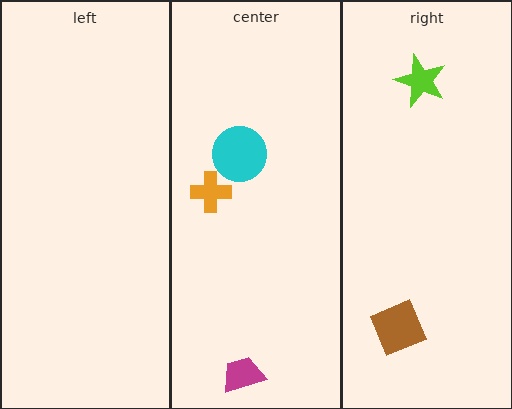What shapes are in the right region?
The lime star, the brown square.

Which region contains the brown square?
The right region.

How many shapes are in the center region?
3.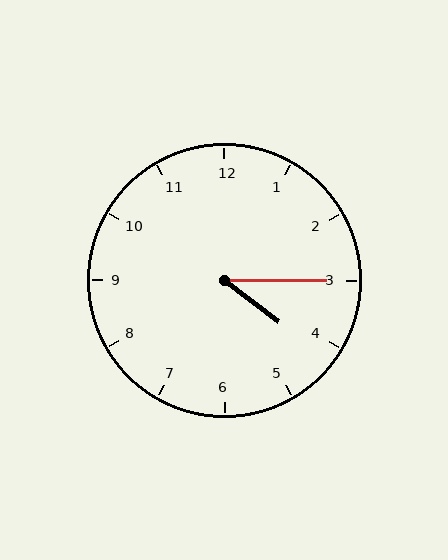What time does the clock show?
4:15.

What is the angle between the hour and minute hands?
Approximately 38 degrees.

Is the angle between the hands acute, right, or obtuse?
It is acute.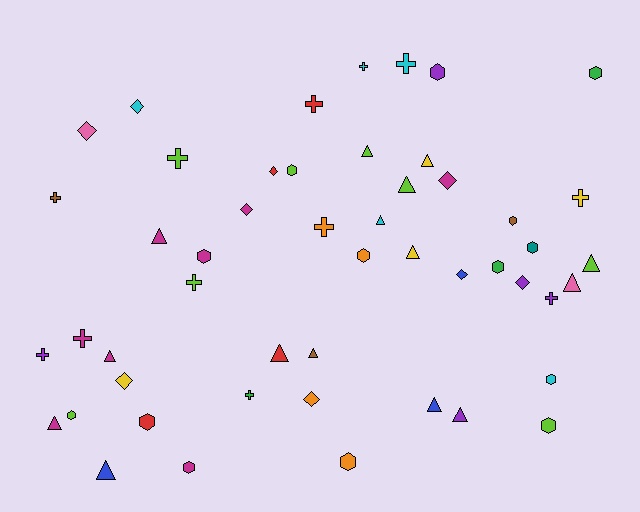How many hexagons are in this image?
There are 14 hexagons.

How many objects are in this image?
There are 50 objects.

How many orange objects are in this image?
There are 4 orange objects.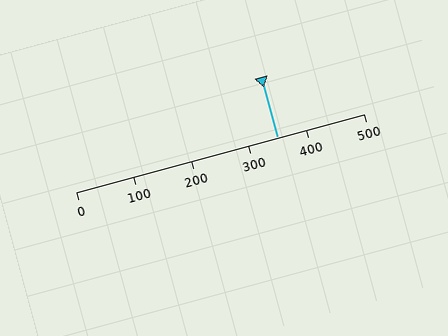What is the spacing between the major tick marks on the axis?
The major ticks are spaced 100 apart.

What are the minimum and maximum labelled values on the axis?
The axis runs from 0 to 500.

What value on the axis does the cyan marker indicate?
The marker indicates approximately 350.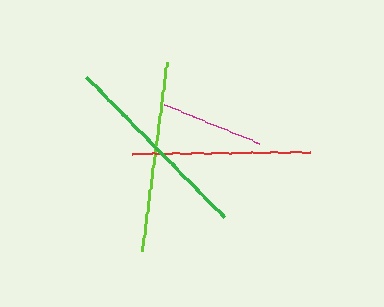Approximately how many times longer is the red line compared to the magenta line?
The red line is approximately 1.7 times the length of the magenta line.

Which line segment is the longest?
The green line is the longest at approximately 198 pixels.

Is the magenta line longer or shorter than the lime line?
The lime line is longer than the magenta line.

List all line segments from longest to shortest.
From longest to shortest: green, lime, red, magenta.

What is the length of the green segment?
The green segment is approximately 198 pixels long.